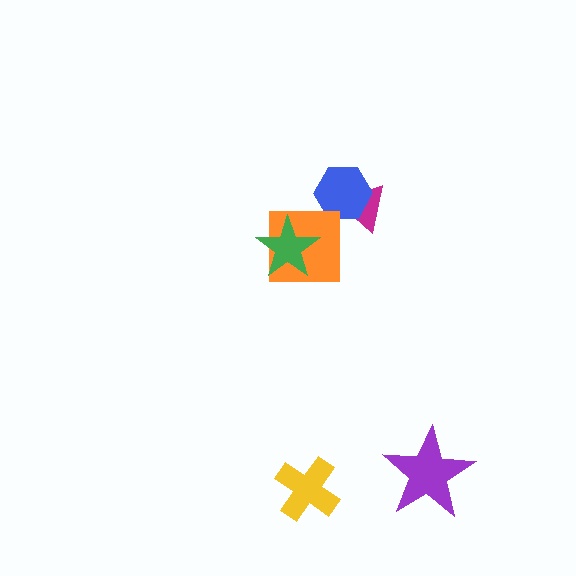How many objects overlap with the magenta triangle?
1 object overlaps with the magenta triangle.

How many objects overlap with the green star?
1 object overlaps with the green star.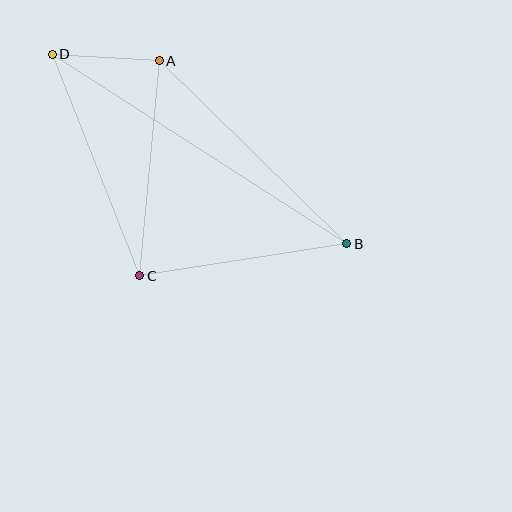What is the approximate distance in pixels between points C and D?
The distance between C and D is approximately 238 pixels.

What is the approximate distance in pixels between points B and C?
The distance between B and C is approximately 209 pixels.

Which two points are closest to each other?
Points A and D are closest to each other.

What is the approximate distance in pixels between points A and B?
The distance between A and B is approximately 262 pixels.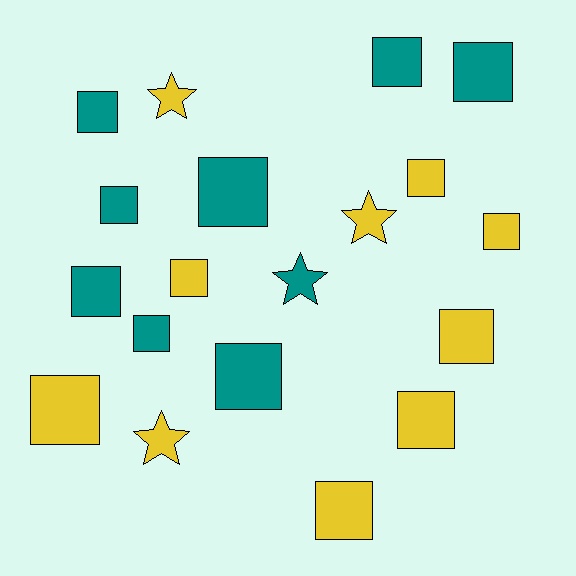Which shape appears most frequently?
Square, with 15 objects.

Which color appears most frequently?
Yellow, with 10 objects.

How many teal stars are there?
There is 1 teal star.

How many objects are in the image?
There are 19 objects.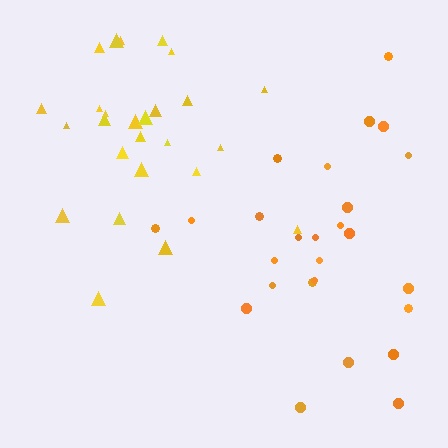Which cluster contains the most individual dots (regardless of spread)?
Orange (26).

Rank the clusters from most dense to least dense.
yellow, orange.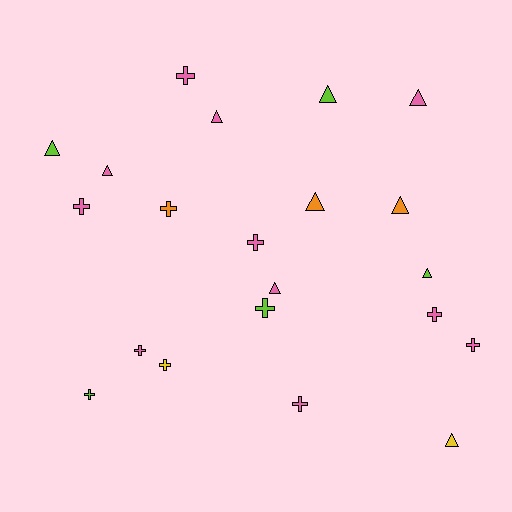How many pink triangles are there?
There are 4 pink triangles.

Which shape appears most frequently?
Cross, with 11 objects.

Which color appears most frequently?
Pink, with 11 objects.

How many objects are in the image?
There are 21 objects.